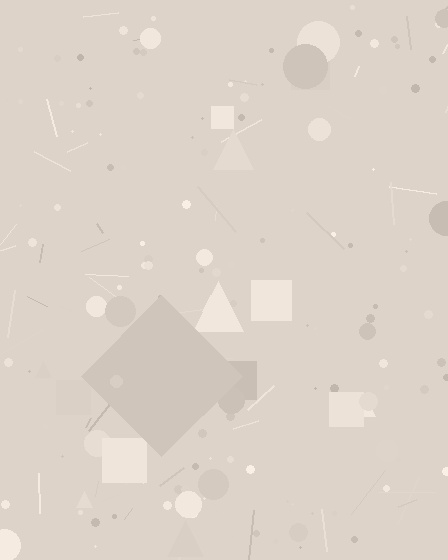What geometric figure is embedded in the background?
A diamond is embedded in the background.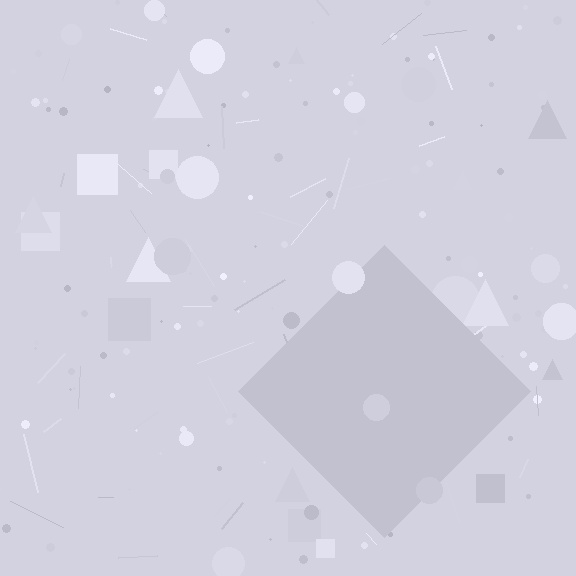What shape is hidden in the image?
A diamond is hidden in the image.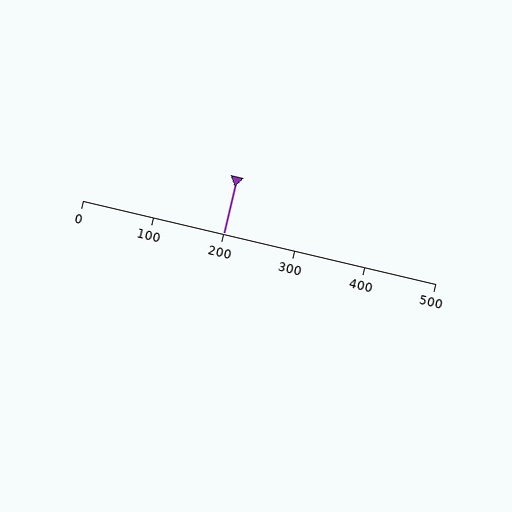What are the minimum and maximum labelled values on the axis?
The axis runs from 0 to 500.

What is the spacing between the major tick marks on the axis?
The major ticks are spaced 100 apart.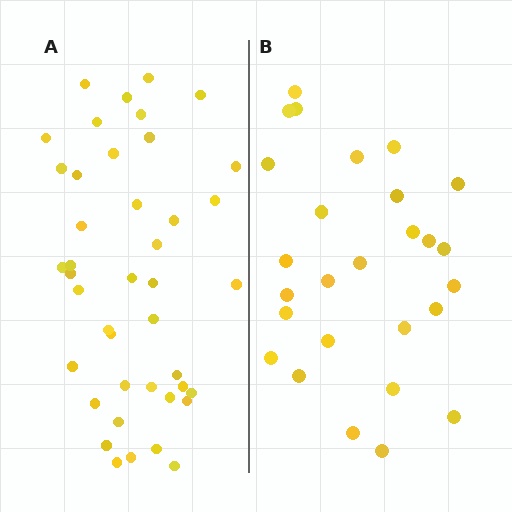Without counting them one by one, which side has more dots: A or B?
Region A (the left region) has more dots.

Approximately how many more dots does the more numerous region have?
Region A has approximately 15 more dots than region B.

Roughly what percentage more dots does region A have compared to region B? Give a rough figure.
About 55% more.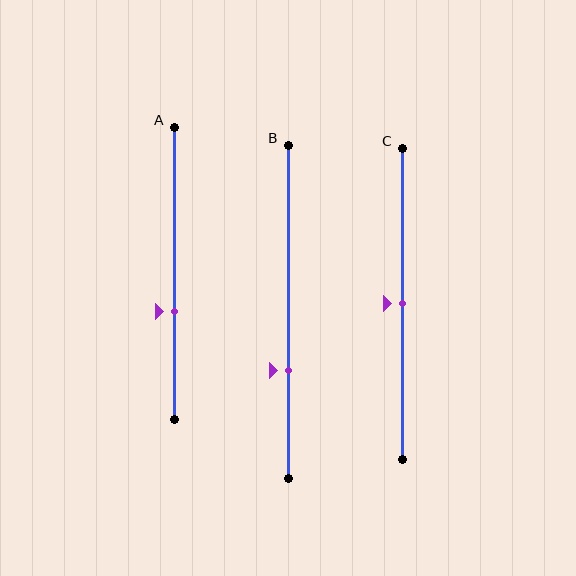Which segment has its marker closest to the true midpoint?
Segment C has its marker closest to the true midpoint.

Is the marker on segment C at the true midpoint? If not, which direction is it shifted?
Yes, the marker on segment C is at the true midpoint.